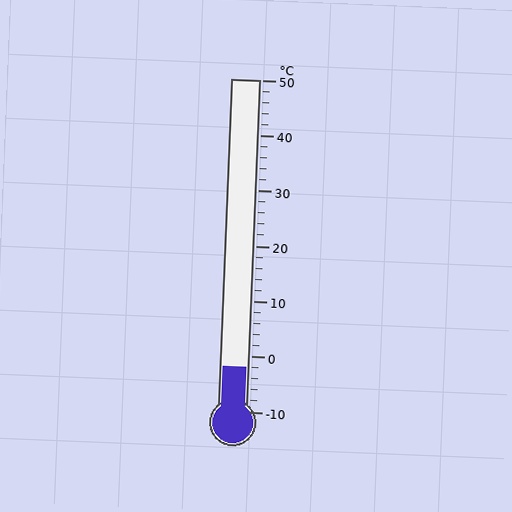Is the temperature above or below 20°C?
The temperature is below 20°C.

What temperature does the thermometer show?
The thermometer shows approximately -2°C.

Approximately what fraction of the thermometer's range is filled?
The thermometer is filled to approximately 15% of its range.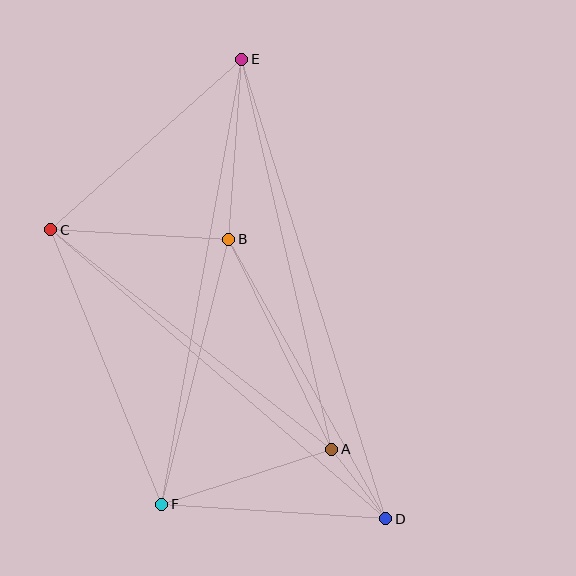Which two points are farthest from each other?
Points D and E are farthest from each other.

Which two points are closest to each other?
Points A and D are closest to each other.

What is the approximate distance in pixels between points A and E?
The distance between A and E is approximately 400 pixels.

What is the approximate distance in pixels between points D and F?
The distance between D and F is approximately 225 pixels.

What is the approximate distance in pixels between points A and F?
The distance between A and F is approximately 179 pixels.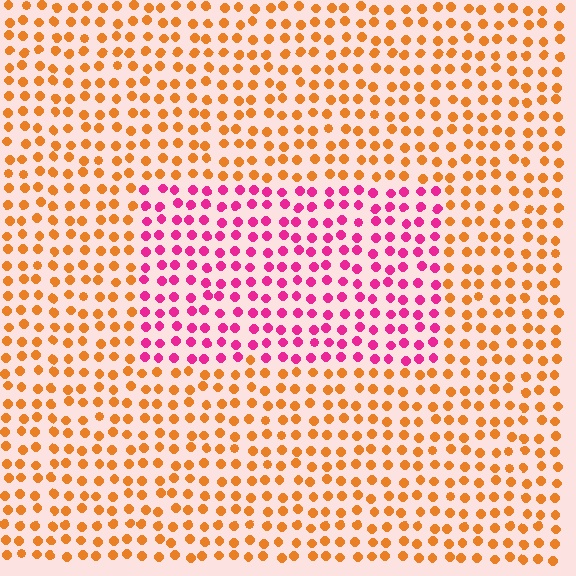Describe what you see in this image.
The image is filled with small orange elements in a uniform arrangement. A rectangle-shaped region is visible where the elements are tinted to a slightly different hue, forming a subtle color boundary.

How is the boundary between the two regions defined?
The boundary is defined purely by a slight shift in hue (about 62 degrees). Spacing, size, and orientation are identical on both sides.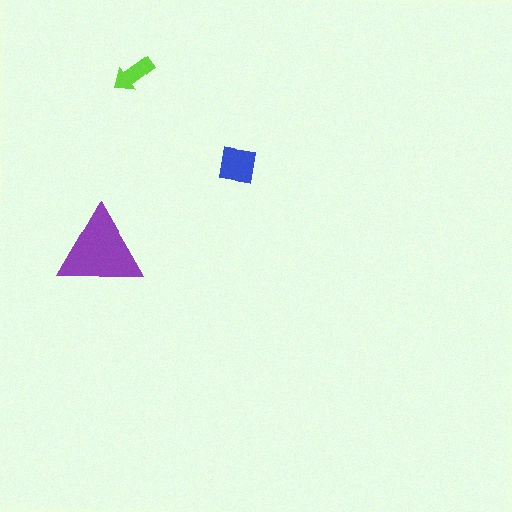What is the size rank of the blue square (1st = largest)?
2nd.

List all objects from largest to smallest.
The purple triangle, the blue square, the lime arrow.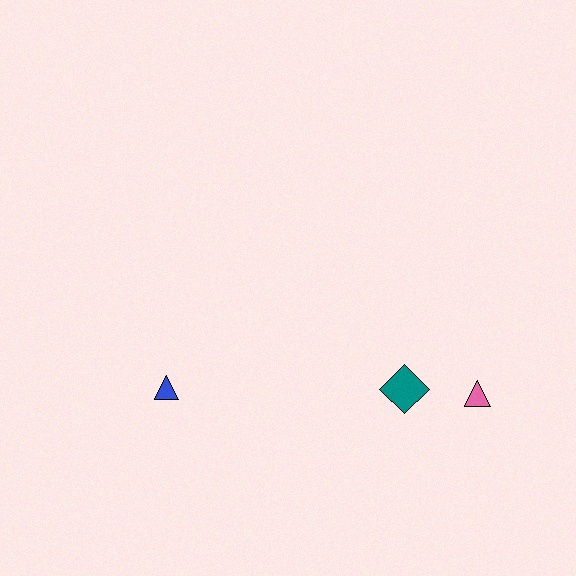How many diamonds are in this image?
There is 1 diamond.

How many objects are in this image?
There are 3 objects.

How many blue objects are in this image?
There is 1 blue object.